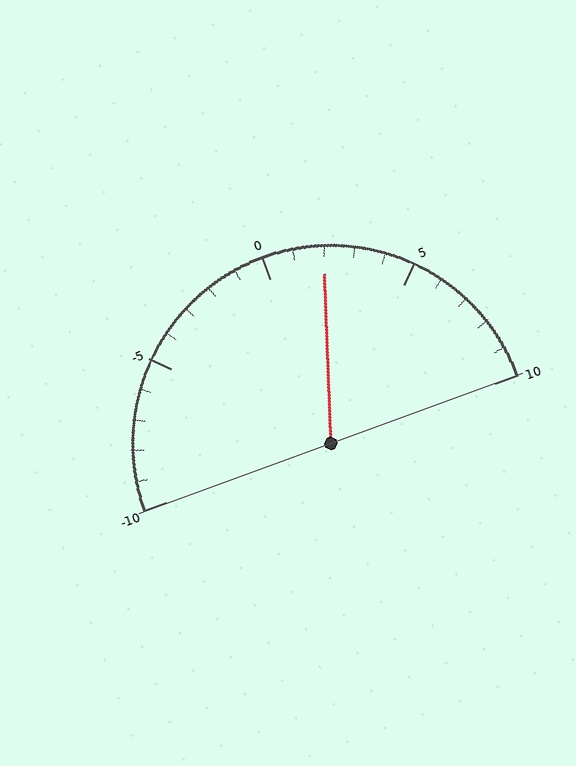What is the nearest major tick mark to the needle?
The nearest major tick mark is 0.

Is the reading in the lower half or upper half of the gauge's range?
The reading is in the upper half of the range (-10 to 10).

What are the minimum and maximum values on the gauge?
The gauge ranges from -10 to 10.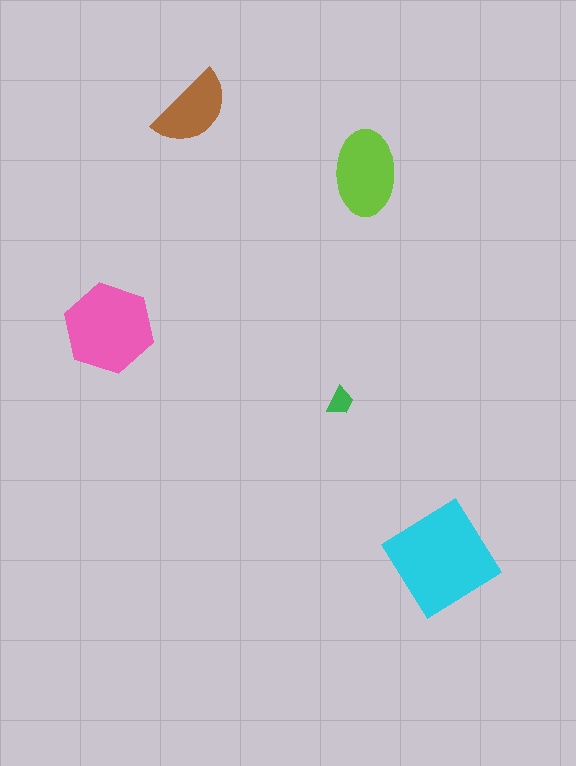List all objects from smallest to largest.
The green trapezoid, the brown semicircle, the lime ellipse, the pink hexagon, the cyan diamond.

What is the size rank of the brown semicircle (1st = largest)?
4th.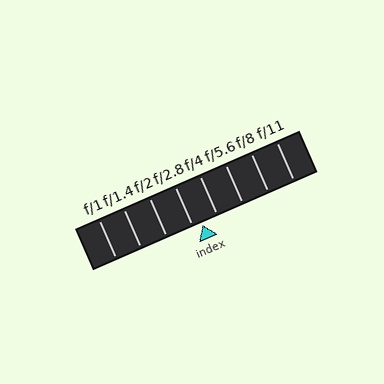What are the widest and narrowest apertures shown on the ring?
The widest aperture shown is f/1 and the narrowest is f/11.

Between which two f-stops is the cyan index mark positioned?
The index mark is between f/2.8 and f/4.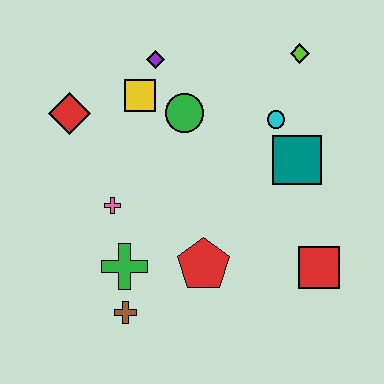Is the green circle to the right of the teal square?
No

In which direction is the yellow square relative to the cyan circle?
The yellow square is to the left of the cyan circle.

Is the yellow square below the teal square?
No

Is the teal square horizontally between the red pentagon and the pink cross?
No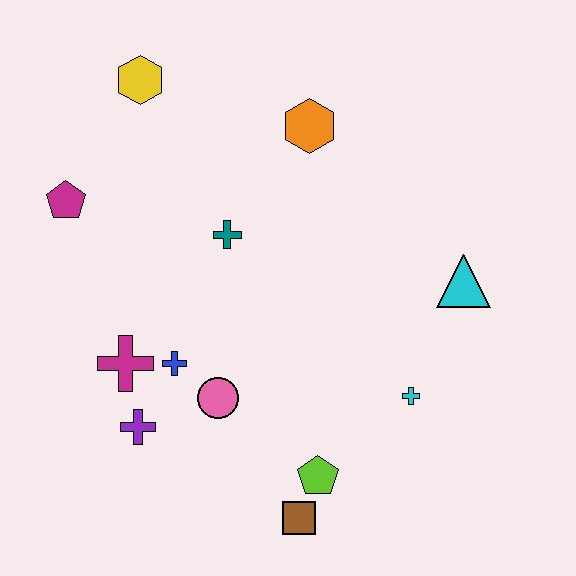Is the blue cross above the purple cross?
Yes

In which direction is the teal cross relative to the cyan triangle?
The teal cross is to the left of the cyan triangle.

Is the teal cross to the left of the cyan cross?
Yes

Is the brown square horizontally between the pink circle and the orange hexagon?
Yes